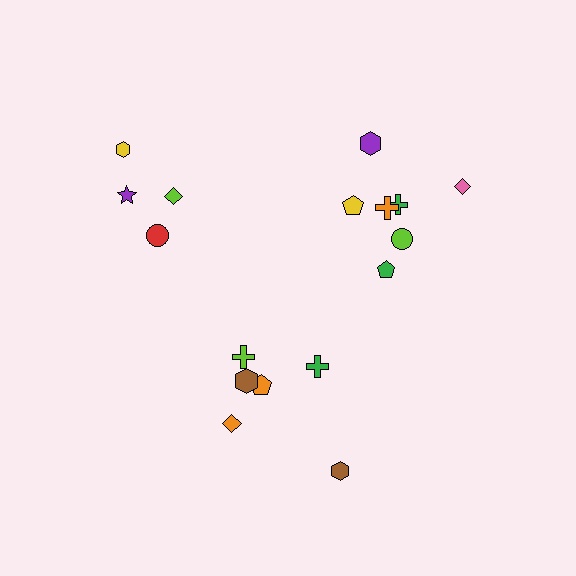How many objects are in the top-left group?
There are 4 objects.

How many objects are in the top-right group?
There are 7 objects.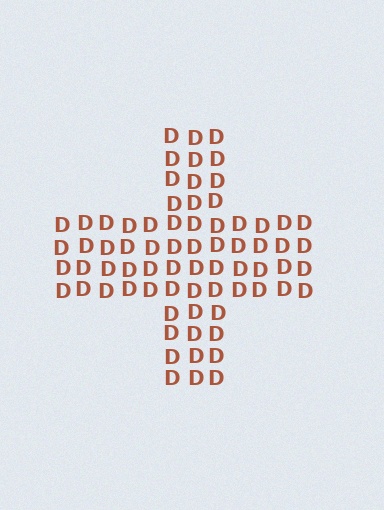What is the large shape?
The large shape is a cross.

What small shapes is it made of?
It is made of small letter D's.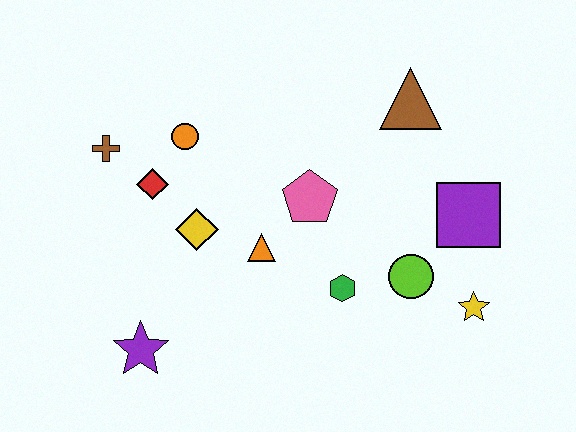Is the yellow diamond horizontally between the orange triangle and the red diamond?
Yes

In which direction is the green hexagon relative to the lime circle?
The green hexagon is to the left of the lime circle.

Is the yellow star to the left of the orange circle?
No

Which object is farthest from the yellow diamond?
The yellow star is farthest from the yellow diamond.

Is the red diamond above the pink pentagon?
Yes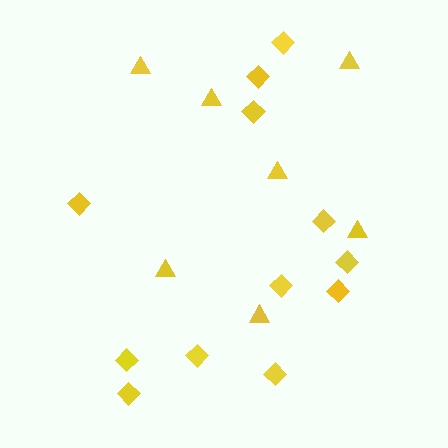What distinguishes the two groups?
There are 2 groups: one group of diamonds (12) and one group of triangles (7).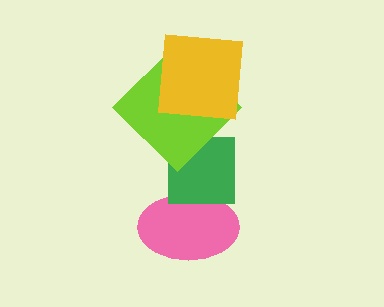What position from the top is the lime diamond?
The lime diamond is 2nd from the top.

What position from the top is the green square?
The green square is 3rd from the top.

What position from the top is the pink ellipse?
The pink ellipse is 4th from the top.